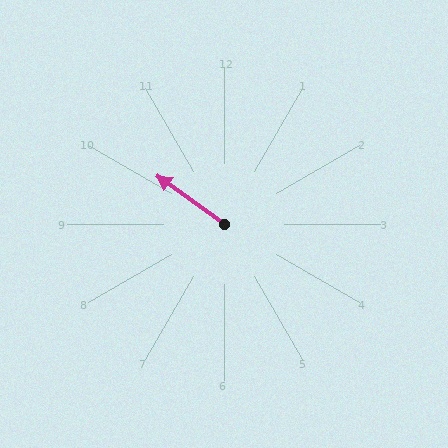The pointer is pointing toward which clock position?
Roughly 10 o'clock.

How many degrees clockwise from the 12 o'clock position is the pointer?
Approximately 306 degrees.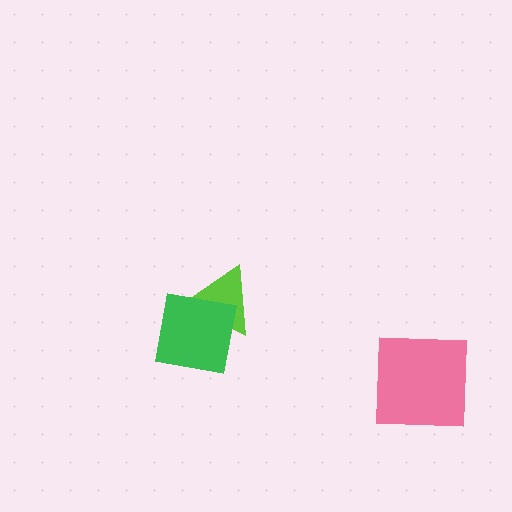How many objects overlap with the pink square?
0 objects overlap with the pink square.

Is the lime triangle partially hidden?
Yes, it is partially covered by another shape.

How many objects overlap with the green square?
1 object overlaps with the green square.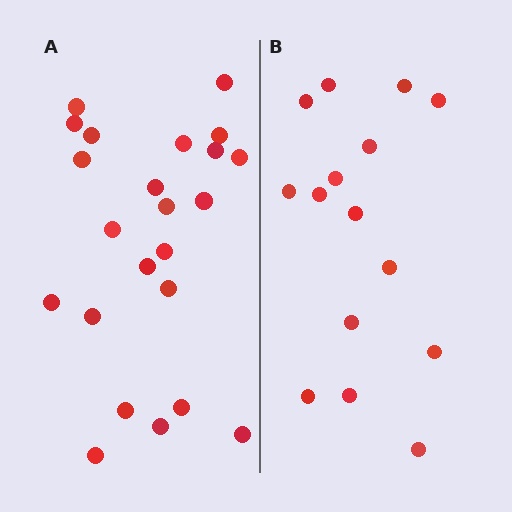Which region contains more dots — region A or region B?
Region A (the left region) has more dots.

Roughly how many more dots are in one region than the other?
Region A has roughly 8 or so more dots than region B.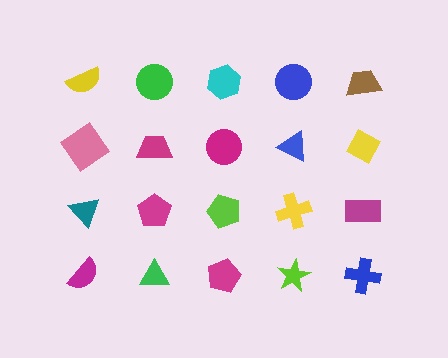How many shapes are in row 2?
5 shapes.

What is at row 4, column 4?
A lime star.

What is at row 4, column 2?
A green triangle.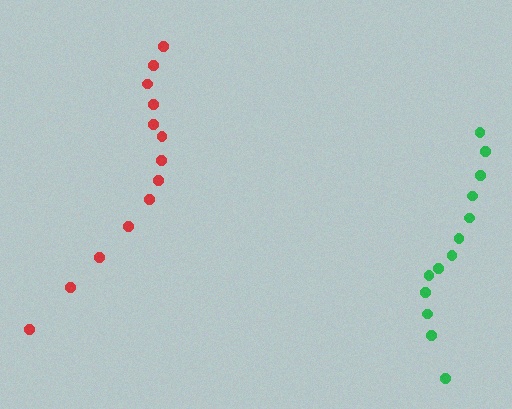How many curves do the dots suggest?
There are 2 distinct paths.